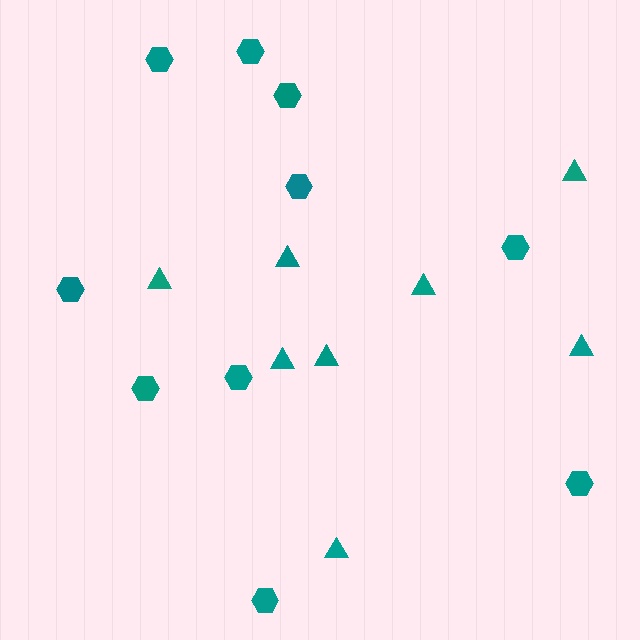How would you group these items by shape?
There are 2 groups: one group of hexagons (10) and one group of triangles (8).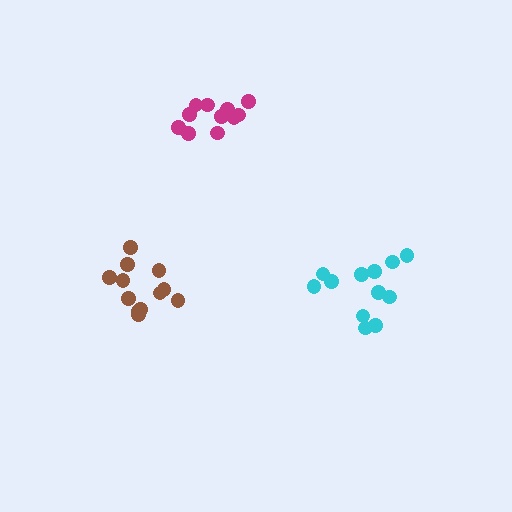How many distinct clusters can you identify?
There are 3 distinct clusters.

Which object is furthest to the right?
The cyan cluster is rightmost.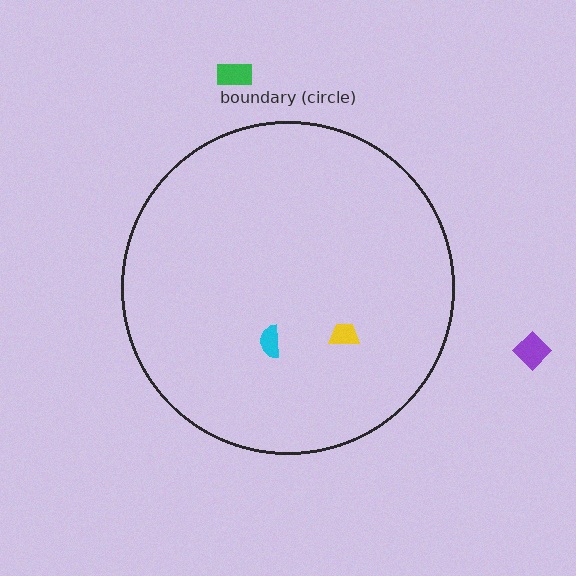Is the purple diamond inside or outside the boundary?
Outside.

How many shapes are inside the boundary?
2 inside, 2 outside.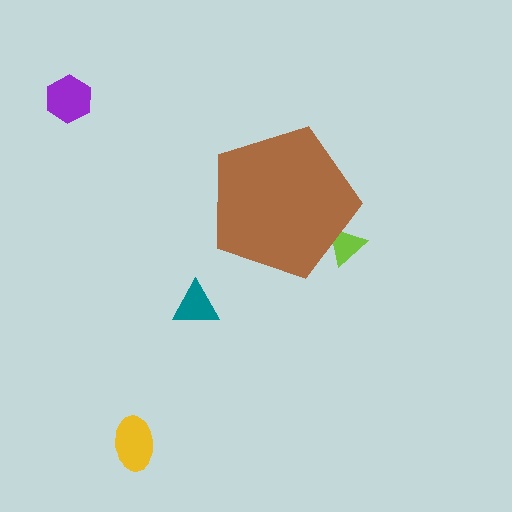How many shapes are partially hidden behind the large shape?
1 shape is partially hidden.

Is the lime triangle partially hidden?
Yes, the lime triangle is partially hidden behind the brown pentagon.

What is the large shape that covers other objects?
A brown pentagon.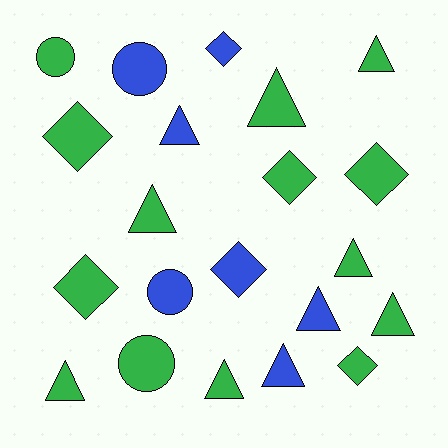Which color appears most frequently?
Green, with 14 objects.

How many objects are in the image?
There are 21 objects.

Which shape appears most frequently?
Triangle, with 10 objects.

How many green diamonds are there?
There are 5 green diamonds.